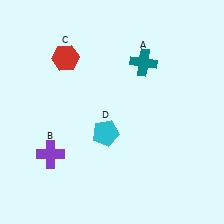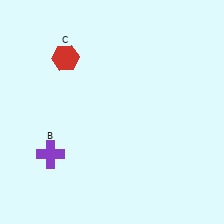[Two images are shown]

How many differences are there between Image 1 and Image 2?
There are 2 differences between the two images.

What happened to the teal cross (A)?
The teal cross (A) was removed in Image 2. It was in the top-right area of Image 1.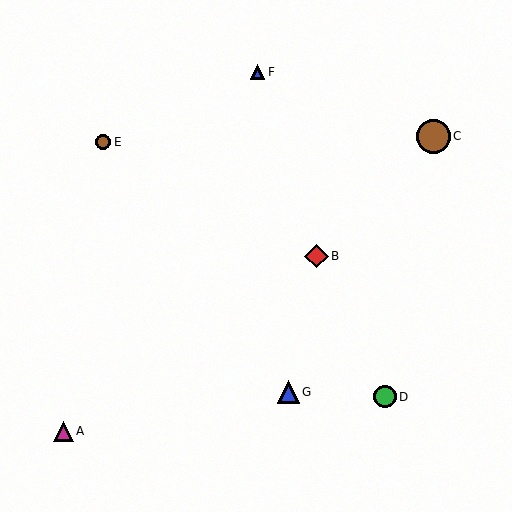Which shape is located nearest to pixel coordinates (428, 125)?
The brown circle (labeled C) at (433, 136) is nearest to that location.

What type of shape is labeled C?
Shape C is a brown circle.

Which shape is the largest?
The brown circle (labeled C) is the largest.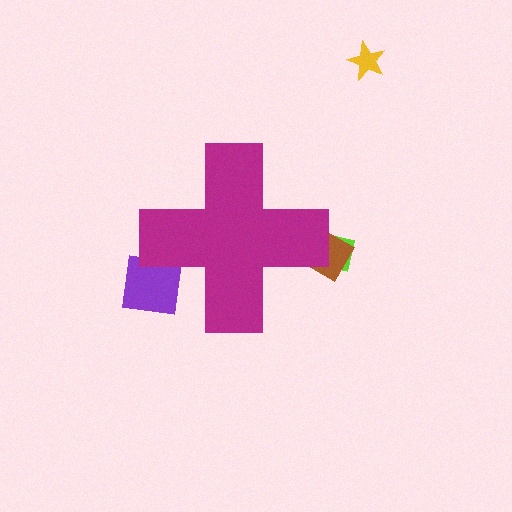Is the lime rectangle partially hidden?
Yes, the lime rectangle is partially hidden behind the magenta cross.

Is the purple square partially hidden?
Yes, the purple square is partially hidden behind the magenta cross.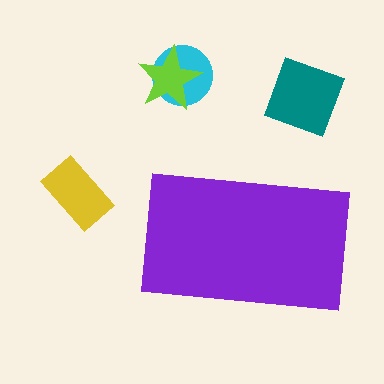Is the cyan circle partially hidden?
No, the cyan circle is fully visible.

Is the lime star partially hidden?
No, the lime star is fully visible.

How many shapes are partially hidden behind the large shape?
0 shapes are partially hidden.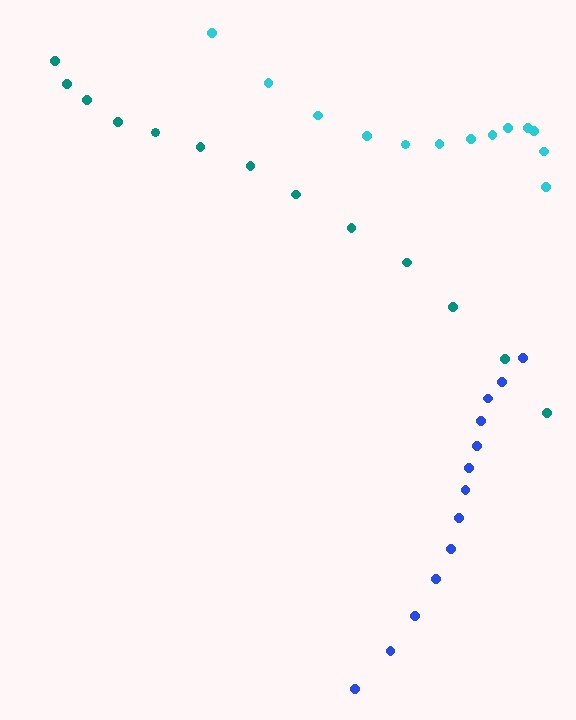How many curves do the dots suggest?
There are 3 distinct paths.